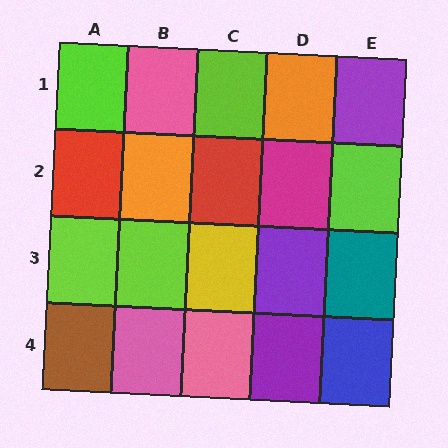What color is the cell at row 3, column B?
Lime.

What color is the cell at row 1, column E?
Purple.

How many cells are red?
2 cells are red.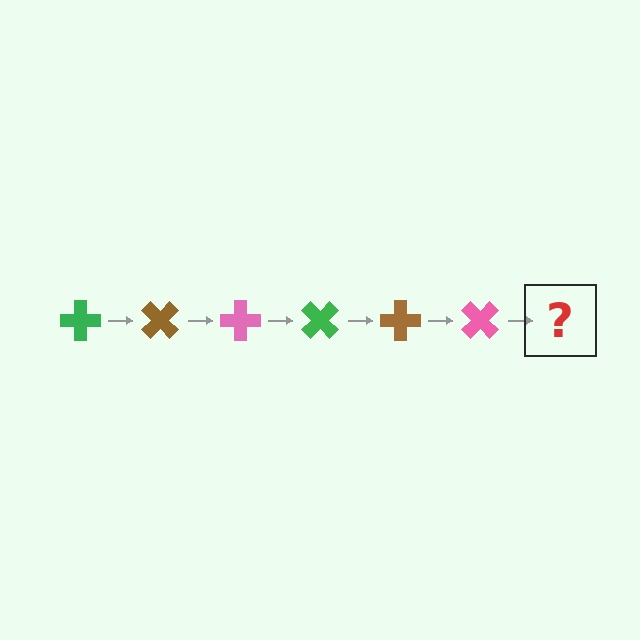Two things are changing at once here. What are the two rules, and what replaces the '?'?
The two rules are that it rotates 45 degrees each step and the color cycles through green, brown, and pink. The '?' should be a green cross, rotated 270 degrees from the start.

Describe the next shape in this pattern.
It should be a green cross, rotated 270 degrees from the start.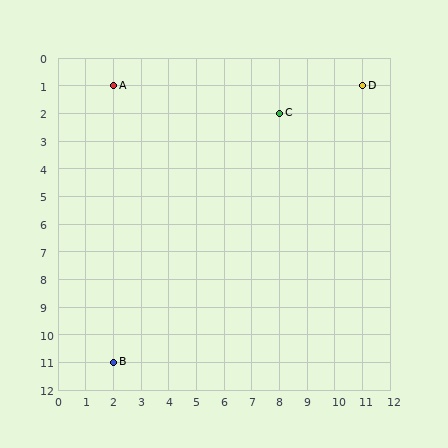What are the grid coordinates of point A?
Point A is at grid coordinates (2, 1).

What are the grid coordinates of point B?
Point B is at grid coordinates (2, 11).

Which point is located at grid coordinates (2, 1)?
Point A is at (2, 1).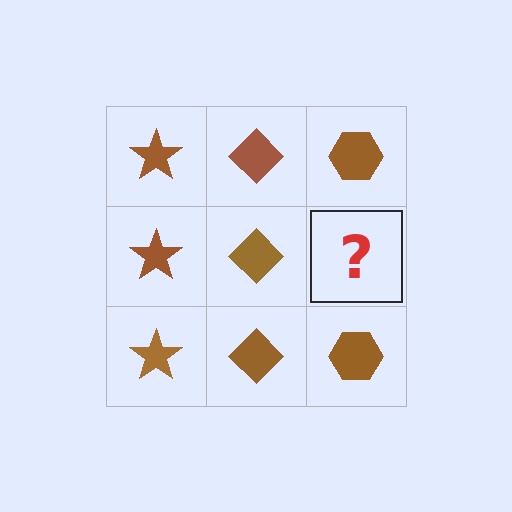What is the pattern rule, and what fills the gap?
The rule is that each column has a consistent shape. The gap should be filled with a brown hexagon.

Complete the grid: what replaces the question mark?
The question mark should be replaced with a brown hexagon.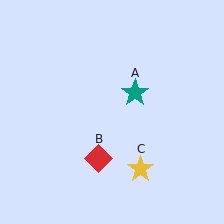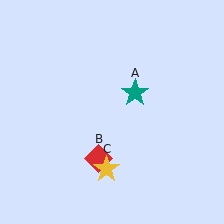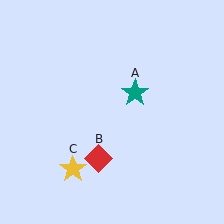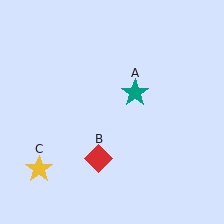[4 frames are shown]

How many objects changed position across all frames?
1 object changed position: yellow star (object C).